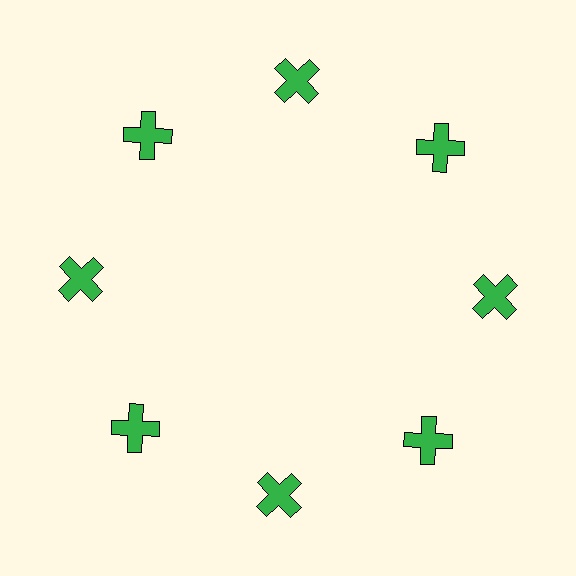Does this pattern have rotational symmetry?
Yes, this pattern has 8-fold rotational symmetry. It looks the same after rotating 45 degrees around the center.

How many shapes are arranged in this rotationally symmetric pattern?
There are 8 shapes, arranged in 8 groups of 1.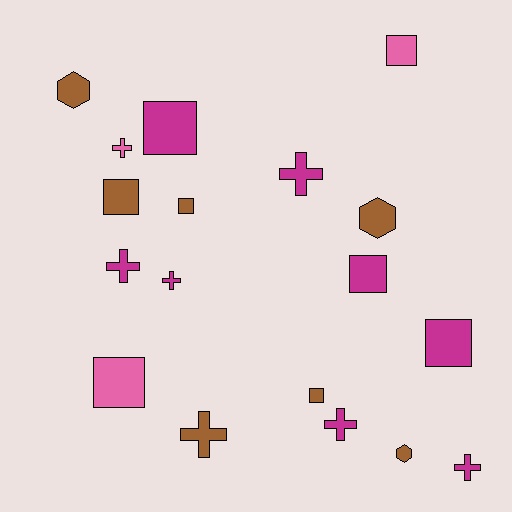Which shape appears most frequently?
Square, with 8 objects.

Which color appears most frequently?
Magenta, with 8 objects.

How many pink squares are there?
There are 2 pink squares.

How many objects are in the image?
There are 18 objects.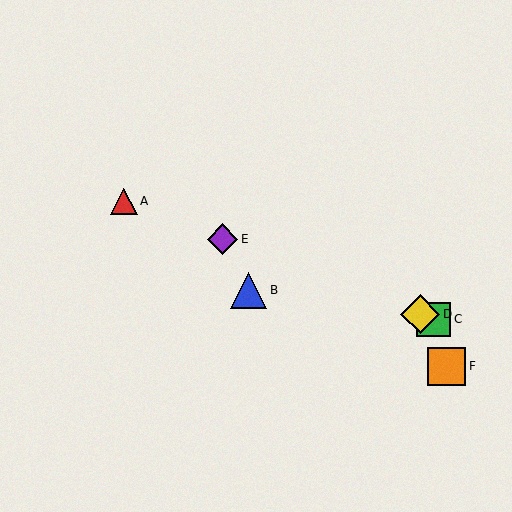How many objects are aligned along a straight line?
4 objects (A, C, D, E) are aligned along a straight line.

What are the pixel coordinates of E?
Object E is at (223, 239).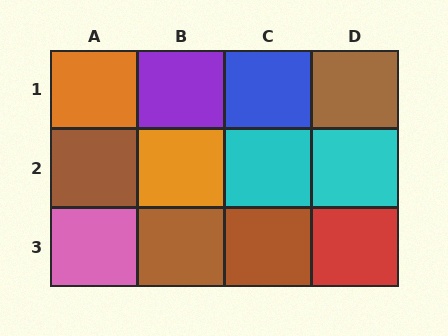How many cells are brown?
4 cells are brown.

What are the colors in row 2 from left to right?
Brown, orange, cyan, cyan.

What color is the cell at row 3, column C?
Brown.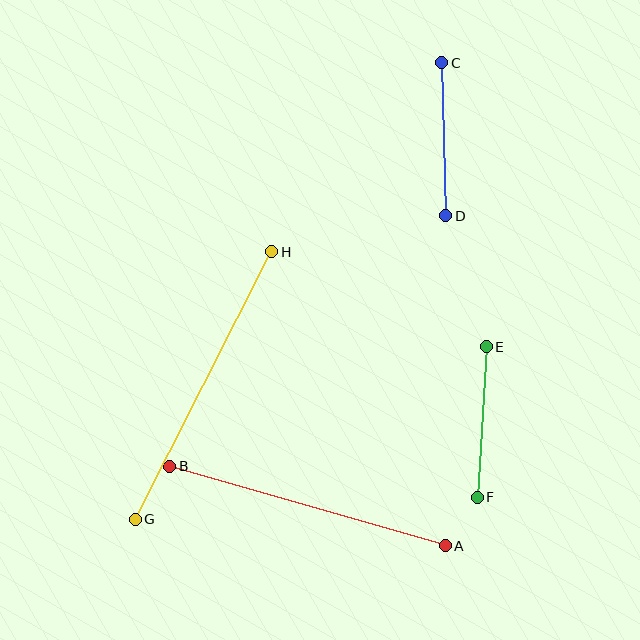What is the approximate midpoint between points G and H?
The midpoint is at approximately (204, 385) pixels.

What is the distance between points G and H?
The distance is approximately 301 pixels.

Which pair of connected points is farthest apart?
Points G and H are farthest apart.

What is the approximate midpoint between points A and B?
The midpoint is at approximately (307, 506) pixels.